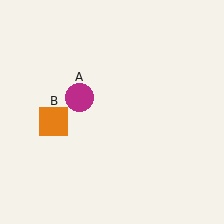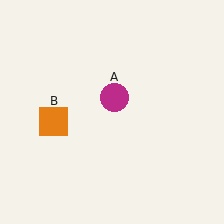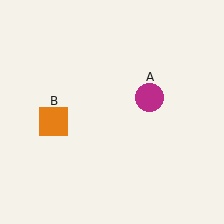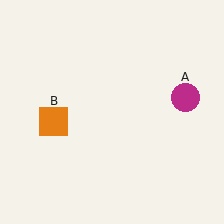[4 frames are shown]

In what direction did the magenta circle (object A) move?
The magenta circle (object A) moved right.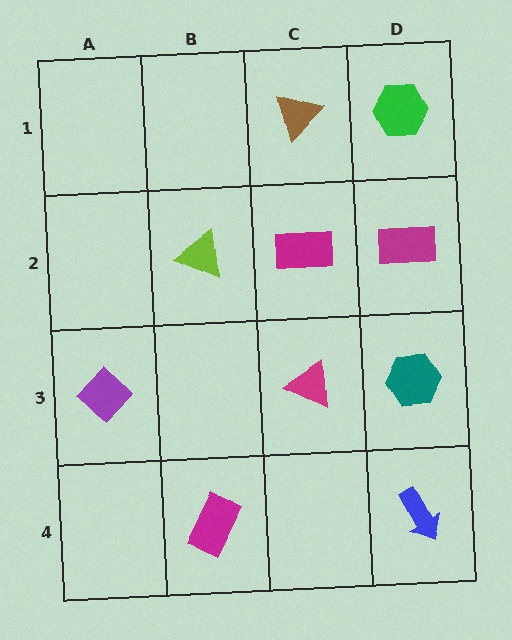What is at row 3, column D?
A teal hexagon.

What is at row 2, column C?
A magenta rectangle.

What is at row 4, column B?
A magenta rectangle.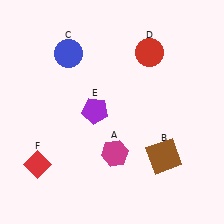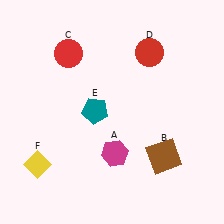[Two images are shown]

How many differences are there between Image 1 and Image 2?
There are 3 differences between the two images.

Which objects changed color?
C changed from blue to red. E changed from purple to teal. F changed from red to yellow.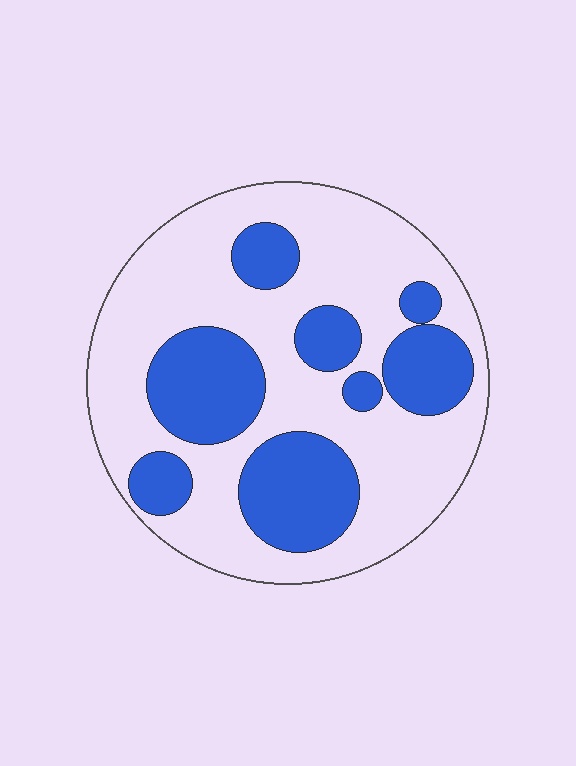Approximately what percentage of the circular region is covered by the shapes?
Approximately 35%.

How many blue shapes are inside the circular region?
8.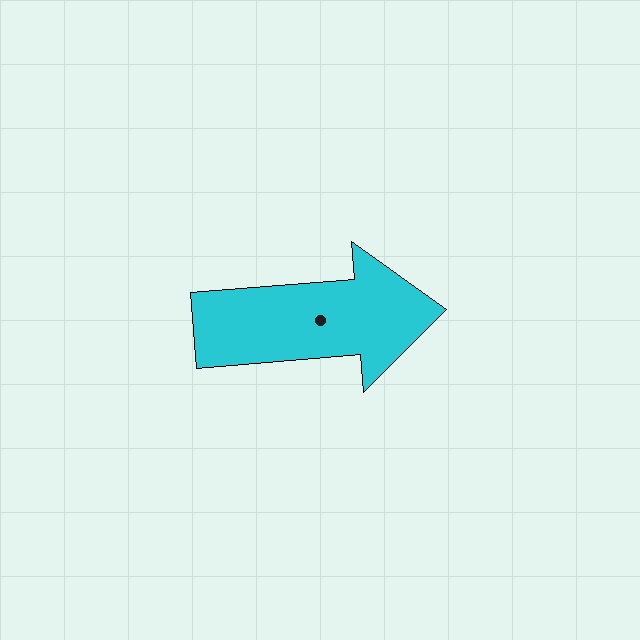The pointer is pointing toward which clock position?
Roughly 3 o'clock.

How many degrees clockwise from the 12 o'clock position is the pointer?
Approximately 85 degrees.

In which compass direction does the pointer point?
East.